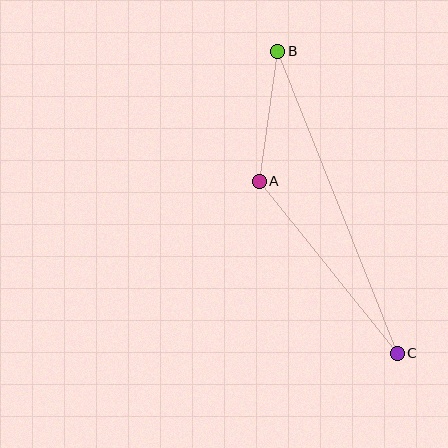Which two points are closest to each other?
Points A and B are closest to each other.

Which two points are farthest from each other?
Points B and C are farthest from each other.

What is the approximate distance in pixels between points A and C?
The distance between A and C is approximately 220 pixels.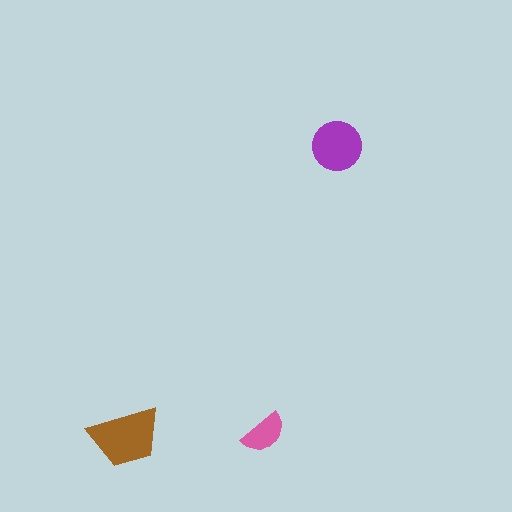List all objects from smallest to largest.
The pink semicircle, the purple circle, the brown trapezoid.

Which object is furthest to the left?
The brown trapezoid is leftmost.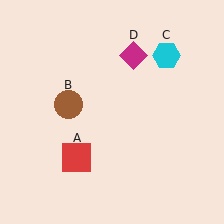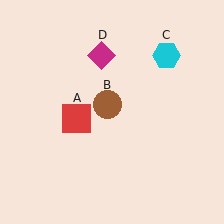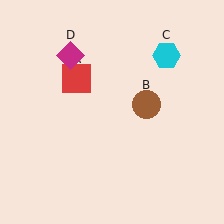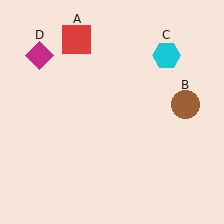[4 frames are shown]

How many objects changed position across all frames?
3 objects changed position: red square (object A), brown circle (object B), magenta diamond (object D).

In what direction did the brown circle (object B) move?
The brown circle (object B) moved right.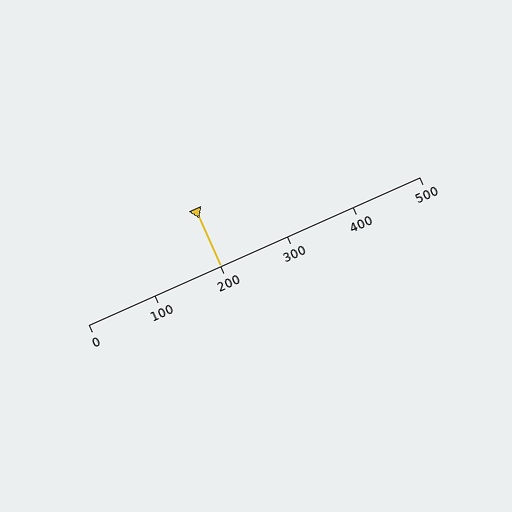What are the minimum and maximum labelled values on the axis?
The axis runs from 0 to 500.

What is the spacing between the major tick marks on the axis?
The major ticks are spaced 100 apart.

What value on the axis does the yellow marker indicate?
The marker indicates approximately 200.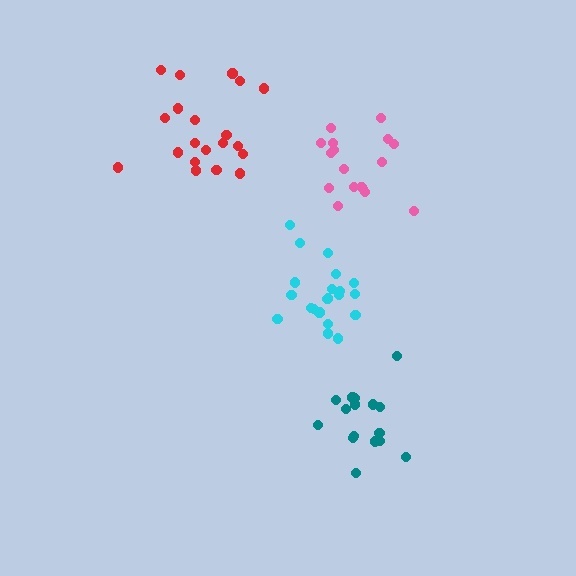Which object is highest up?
The red cluster is topmost.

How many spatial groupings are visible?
There are 4 spatial groupings.